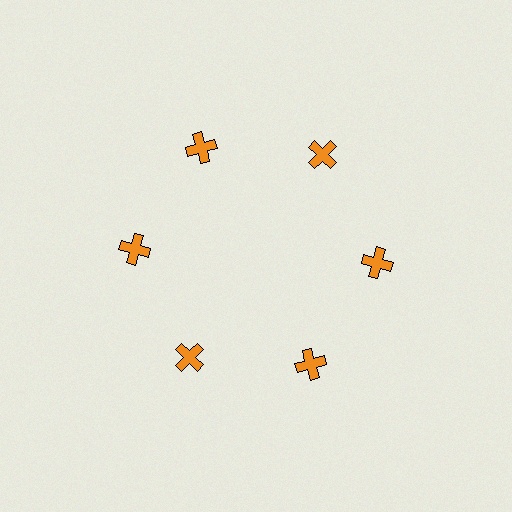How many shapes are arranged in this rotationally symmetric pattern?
There are 6 shapes, arranged in 6 groups of 1.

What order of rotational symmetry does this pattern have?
This pattern has 6-fold rotational symmetry.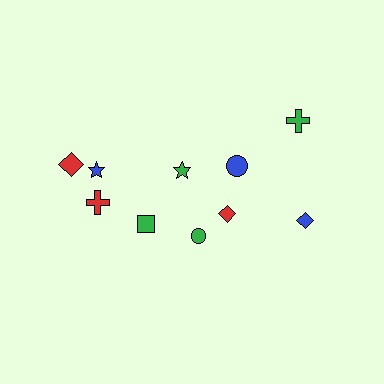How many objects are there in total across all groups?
There are 10 objects.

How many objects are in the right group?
There are 4 objects.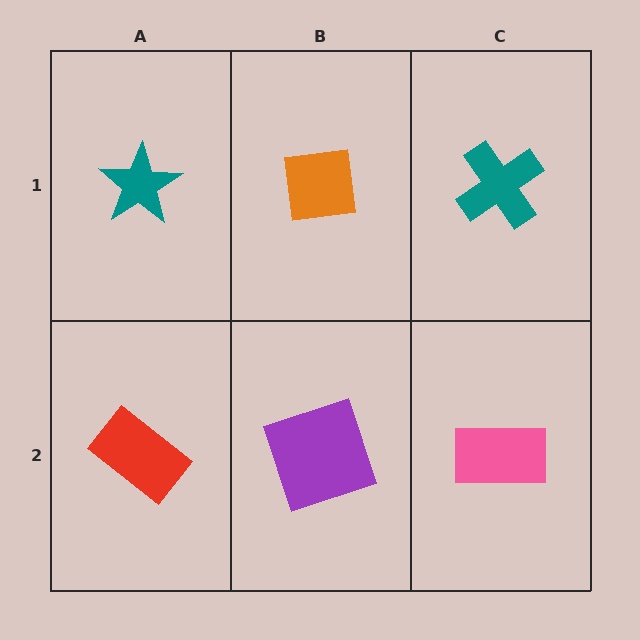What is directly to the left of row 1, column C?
An orange square.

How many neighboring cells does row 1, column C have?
2.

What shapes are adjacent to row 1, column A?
A red rectangle (row 2, column A), an orange square (row 1, column B).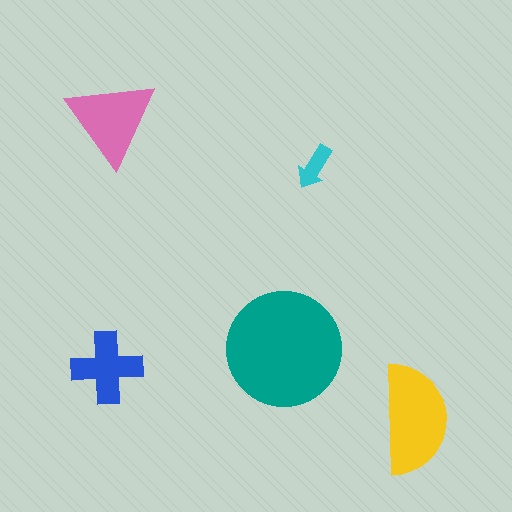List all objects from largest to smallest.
The teal circle, the yellow semicircle, the pink triangle, the blue cross, the cyan arrow.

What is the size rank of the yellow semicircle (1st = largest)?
2nd.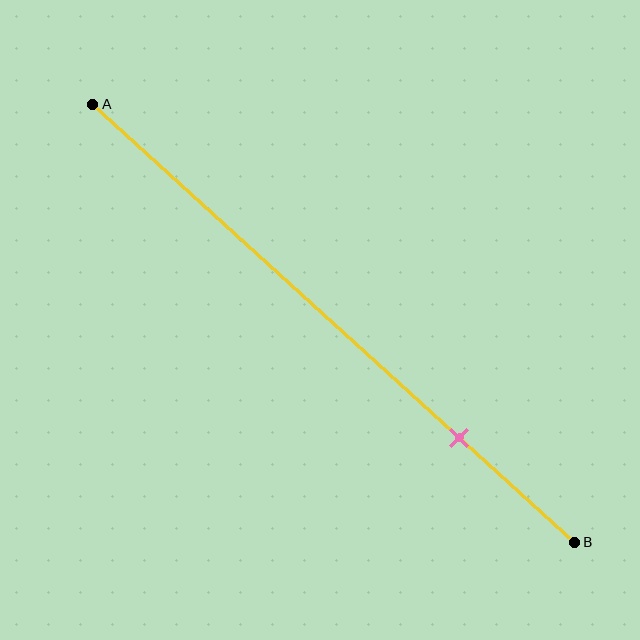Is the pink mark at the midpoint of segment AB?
No, the mark is at about 75% from A, not at the 50% midpoint.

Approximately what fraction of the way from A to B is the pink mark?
The pink mark is approximately 75% of the way from A to B.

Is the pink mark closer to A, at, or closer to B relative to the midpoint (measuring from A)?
The pink mark is closer to point B than the midpoint of segment AB.